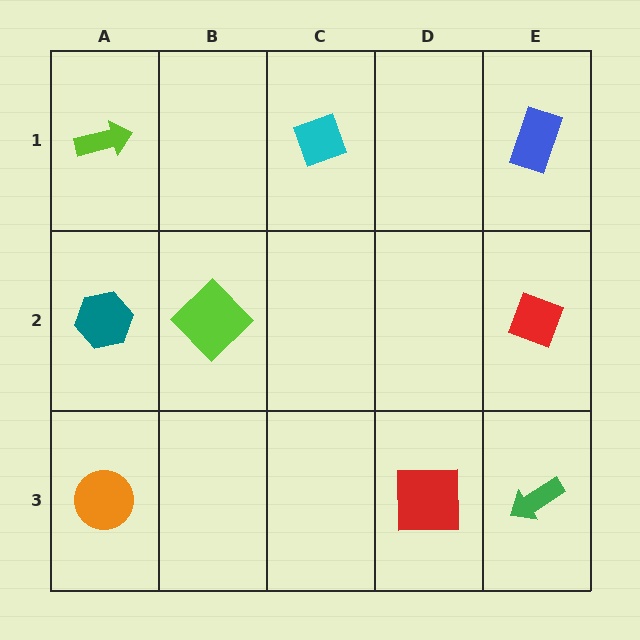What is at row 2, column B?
A lime diamond.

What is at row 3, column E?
A green arrow.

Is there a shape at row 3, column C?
No, that cell is empty.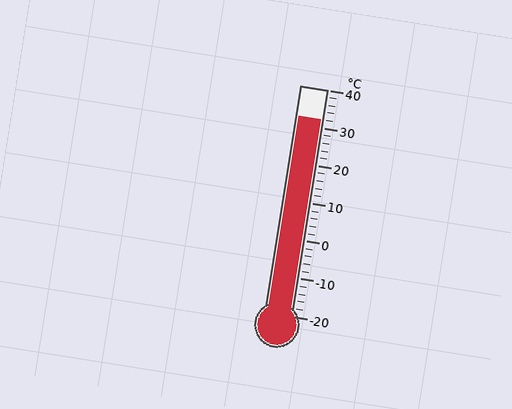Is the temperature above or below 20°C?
The temperature is above 20°C.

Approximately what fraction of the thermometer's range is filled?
The thermometer is filled to approximately 85% of its range.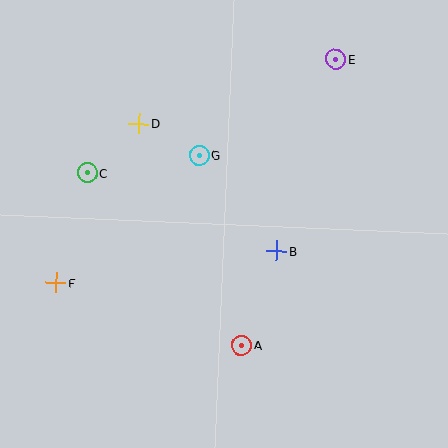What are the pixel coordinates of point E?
Point E is at (336, 59).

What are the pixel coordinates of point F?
Point F is at (56, 282).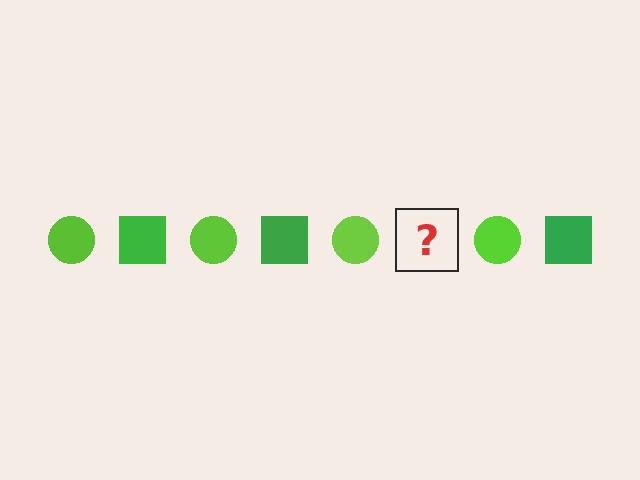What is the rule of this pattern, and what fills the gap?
The rule is that the pattern alternates between lime circle and green square. The gap should be filled with a green square.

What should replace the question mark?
The question mark should be replaced with a green square.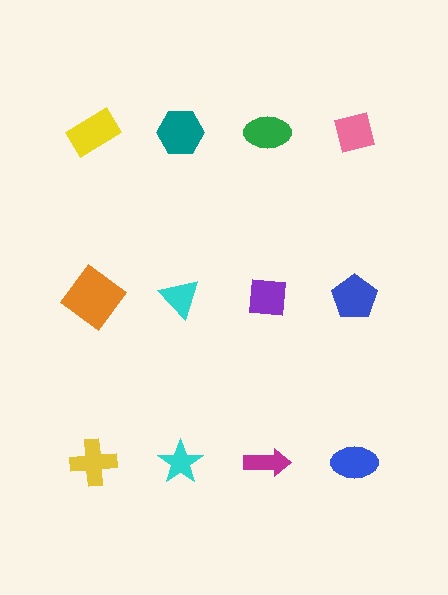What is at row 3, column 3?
A magenta arrow.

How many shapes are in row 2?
4 shapes.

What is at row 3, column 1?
A yellow cross.